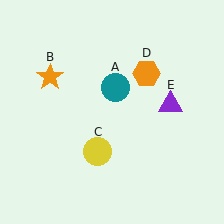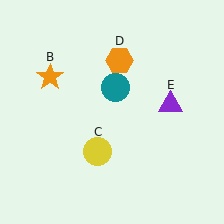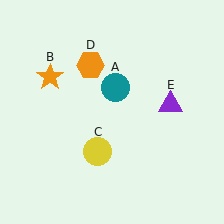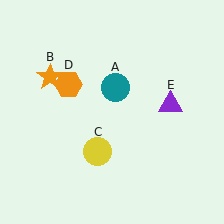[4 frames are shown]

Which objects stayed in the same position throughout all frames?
Teal circle (object A) and orange star (object B) and yellow circle (object C) and purple triangle (object E) remained stationary.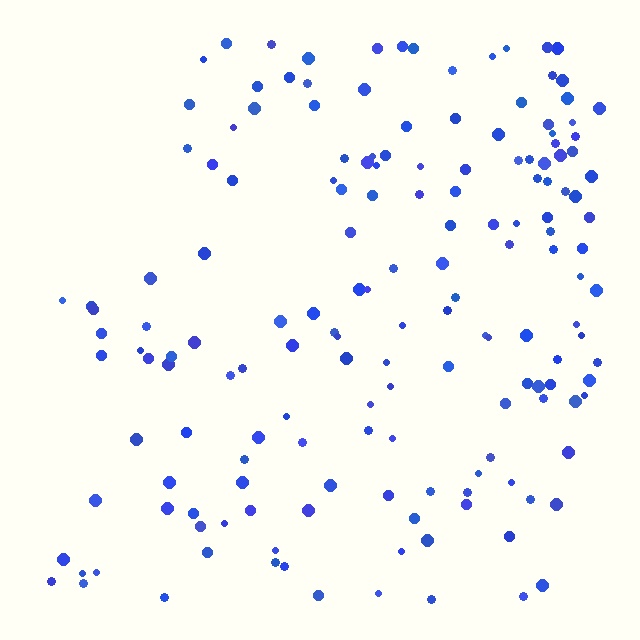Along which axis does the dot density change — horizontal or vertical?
Horizontal.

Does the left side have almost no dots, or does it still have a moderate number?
Still a moderate number, just noticeably fewer than the right.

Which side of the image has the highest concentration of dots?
The right.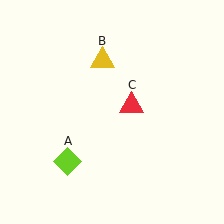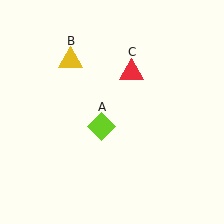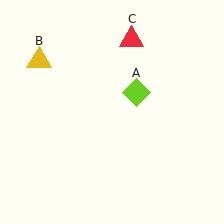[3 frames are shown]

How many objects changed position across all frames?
3 objects changed position: lime diamond (object A), yellow triangle (object B), red triangle (object C).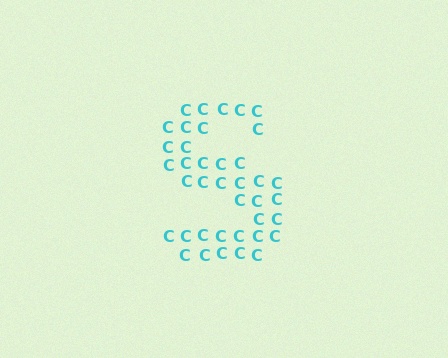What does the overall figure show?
The overall figure shows the letter S.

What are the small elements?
The small elements are letter C's.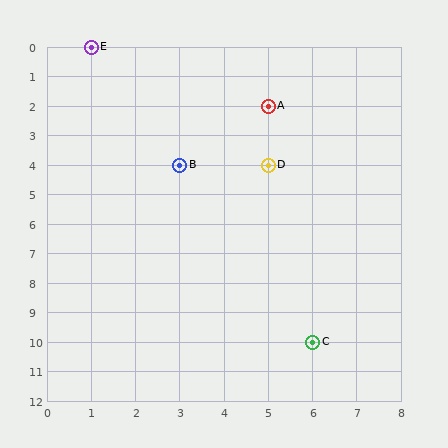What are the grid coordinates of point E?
Point E is at grid coordinates (1, 0).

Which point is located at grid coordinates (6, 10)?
Point C is at (6, 10).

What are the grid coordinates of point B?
Point B is at grid coordinates (3, 4).